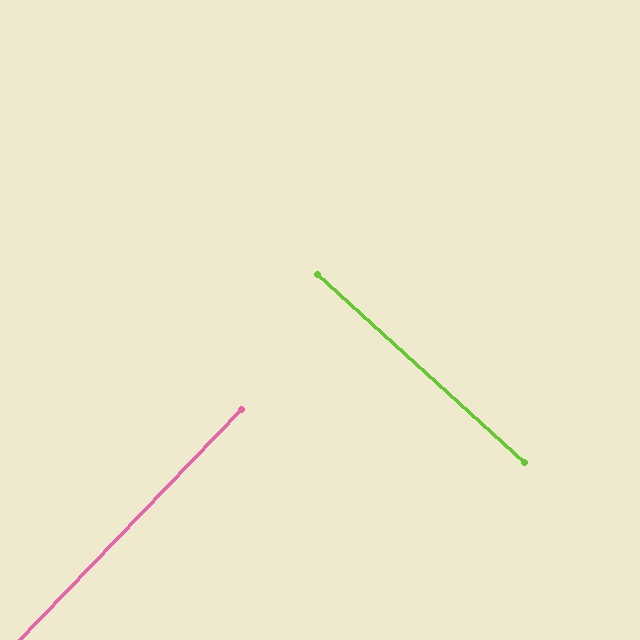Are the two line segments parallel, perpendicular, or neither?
Perpendicular — they meet at approximately 88°.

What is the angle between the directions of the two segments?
Approximately 88 degrees.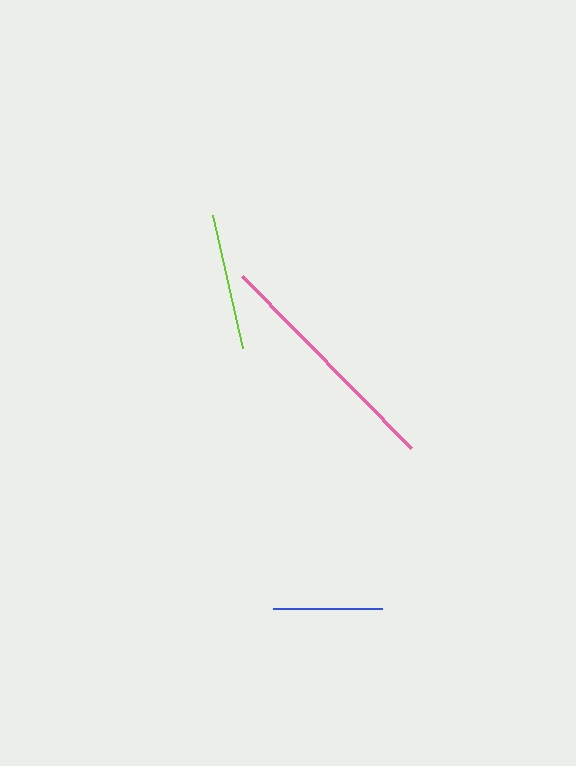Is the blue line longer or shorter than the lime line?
The lime line is longer than the blue line.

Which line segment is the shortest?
The blue line is the shortest at approximately 108 pixels.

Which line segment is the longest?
The pink line is the longest at approximately 241 pixels.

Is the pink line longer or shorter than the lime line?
The pink line is longer than the lime line.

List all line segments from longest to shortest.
From longest to shortest: pink, lime, blue.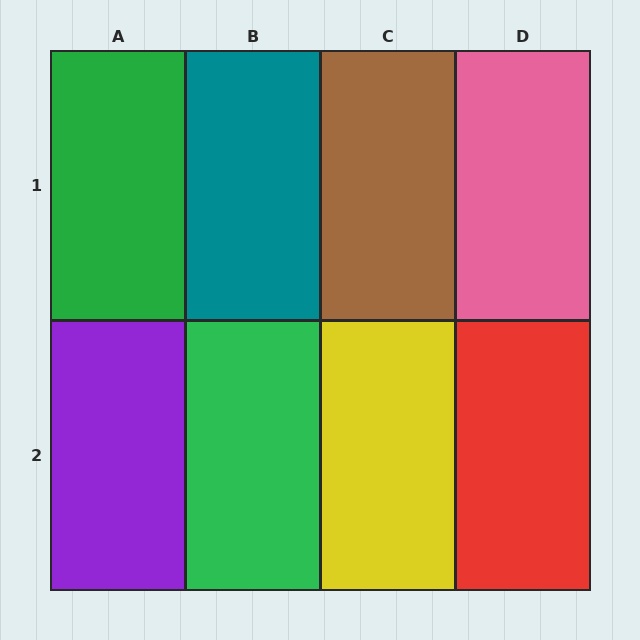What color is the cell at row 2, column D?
Red.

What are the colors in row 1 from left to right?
Green, teal, brown, pink.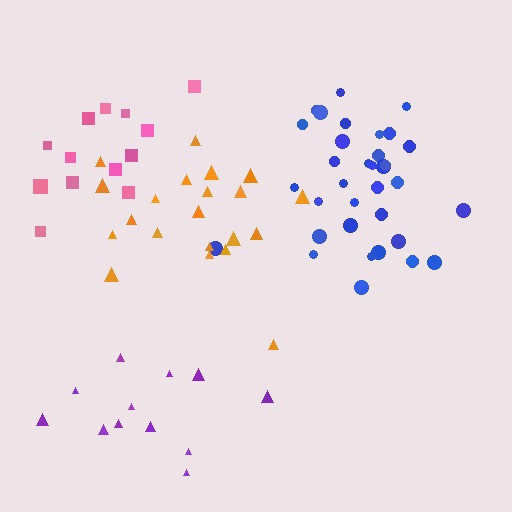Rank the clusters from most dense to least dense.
blue, purple, orange, pink.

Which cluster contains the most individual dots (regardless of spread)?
Blue (34).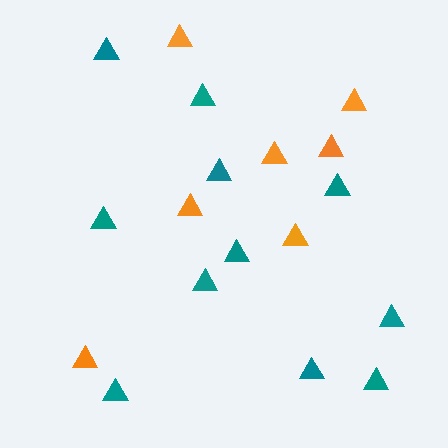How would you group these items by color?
There are 2 groups: one group of orange triangles (7) and one group of teal triangles (11).